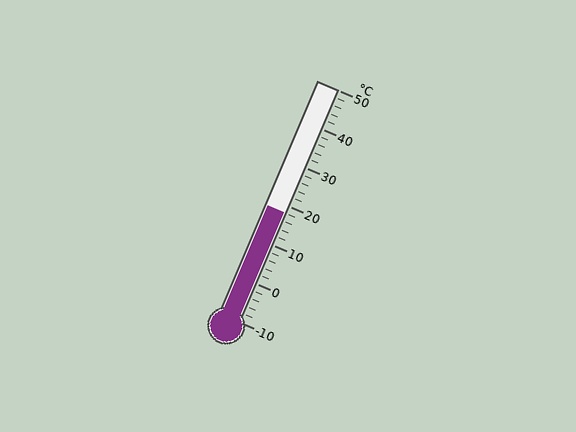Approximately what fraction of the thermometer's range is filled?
The thermometer is filled to approximately 45% of its range.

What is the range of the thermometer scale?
The thermometer scale ranges from -10°C to 50°C.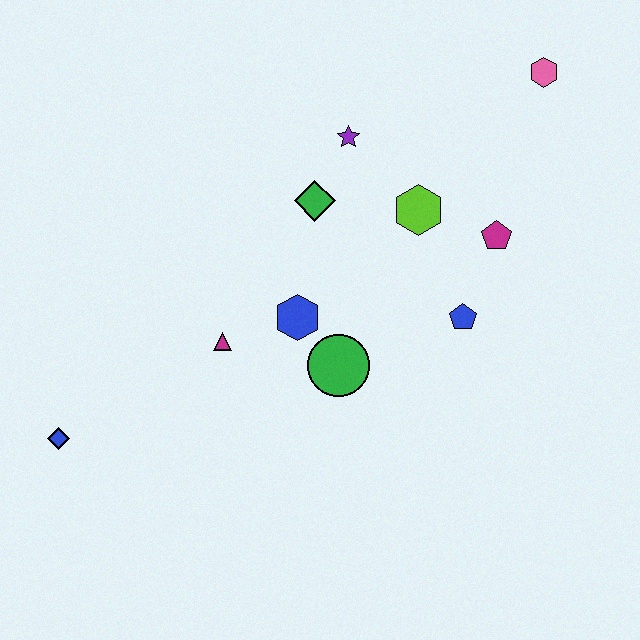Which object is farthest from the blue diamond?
The pink hexagon is farthest from the blue diamond.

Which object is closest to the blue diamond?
The magenta triangle is closest to the blue diamond.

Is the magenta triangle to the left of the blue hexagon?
Yes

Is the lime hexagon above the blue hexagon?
Yes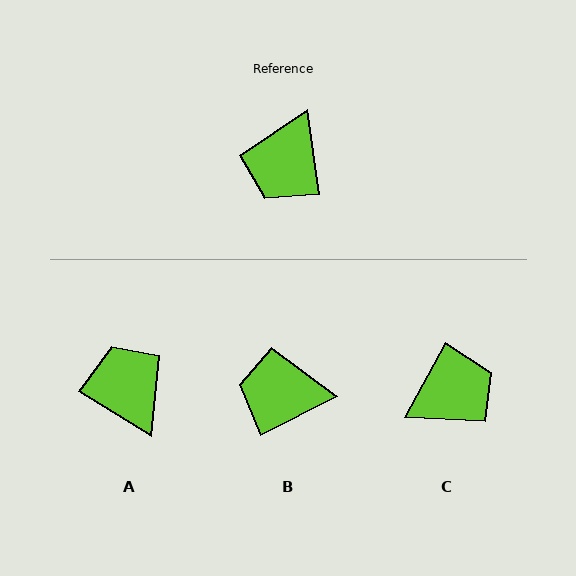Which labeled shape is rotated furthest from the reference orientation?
C, about 143 degrees away.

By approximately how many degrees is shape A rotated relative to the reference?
Approximately 130 degrees clockwise.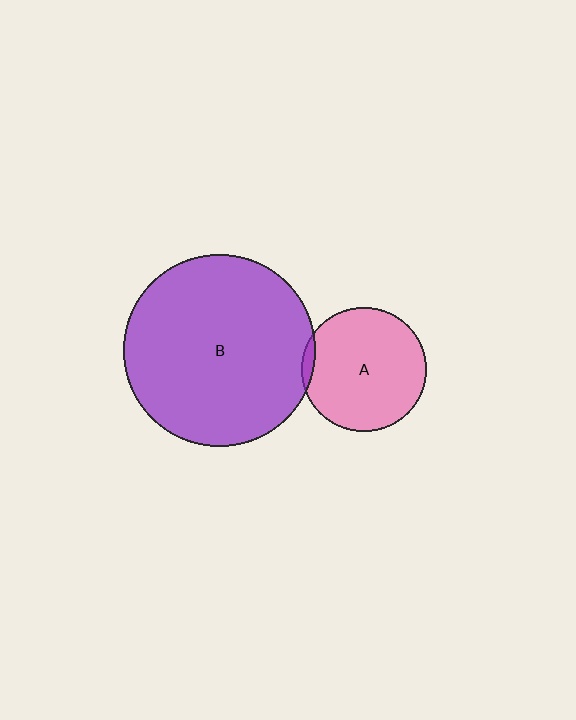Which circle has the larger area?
Circle B (purple).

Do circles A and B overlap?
Yes.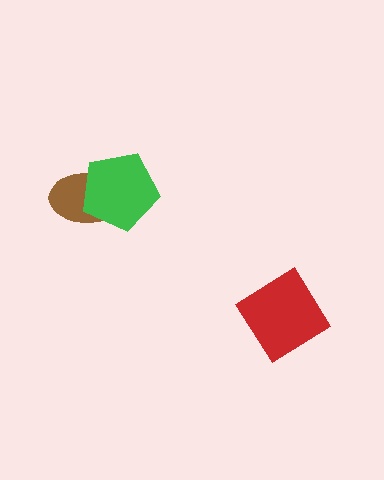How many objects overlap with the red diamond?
0 objects overlap with the red diamond.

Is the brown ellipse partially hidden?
Yes, it is partially covered by another shape.